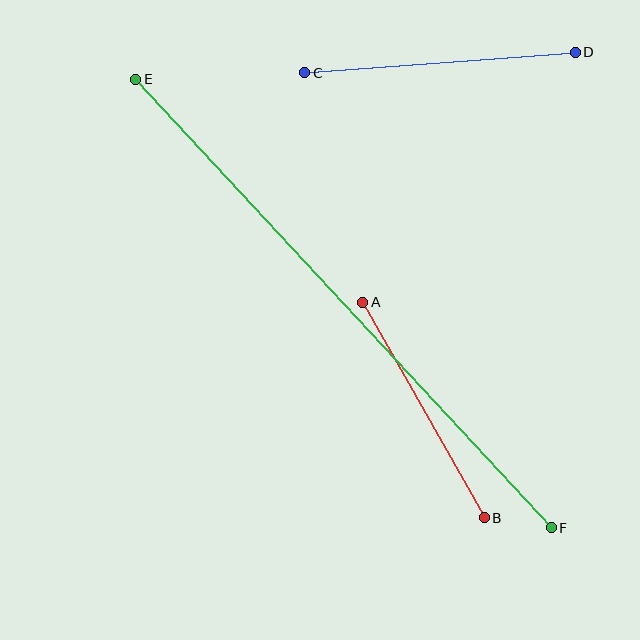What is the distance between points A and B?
The distance is approximately 247 pixels.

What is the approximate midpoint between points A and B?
The midpoint is at approximately (423, 410) pixels.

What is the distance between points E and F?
The distance is approximately 611 pixels.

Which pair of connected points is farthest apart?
Points E and F are farthest apart.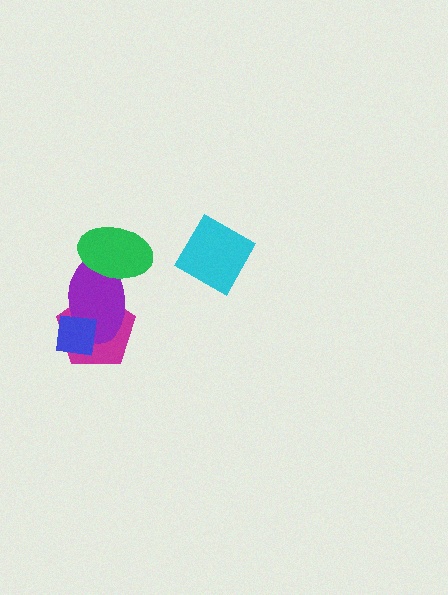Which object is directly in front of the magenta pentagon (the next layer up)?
The purple ellipse is directly in front of the magenta pentagon.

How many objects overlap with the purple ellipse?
3 objects overlap with the purple ellipse.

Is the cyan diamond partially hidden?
No, no other shape covers it.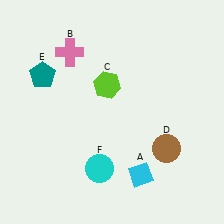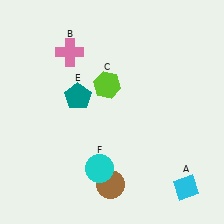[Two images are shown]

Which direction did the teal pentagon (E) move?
The teal pentagon (E) moved right.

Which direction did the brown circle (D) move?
The brown circle (D) moved left.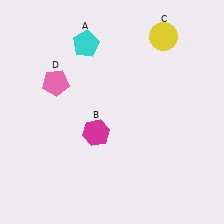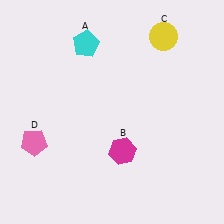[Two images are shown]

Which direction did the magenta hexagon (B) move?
The magenta hexagon (B) moved right.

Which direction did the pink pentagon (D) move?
The pink pentagon (D) moved down.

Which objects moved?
The objects that moved are: the magenta hexagon (B), the pink pentagon (D).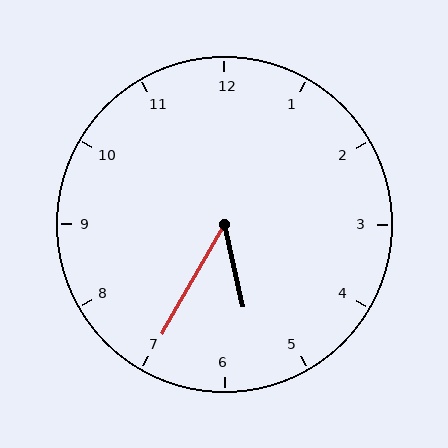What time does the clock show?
5:35.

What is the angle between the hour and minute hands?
Approximately 42 degrees.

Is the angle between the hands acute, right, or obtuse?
It is acute.